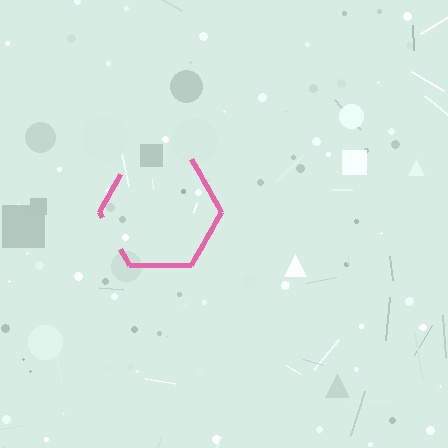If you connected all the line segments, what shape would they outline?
They would outline a hexagon.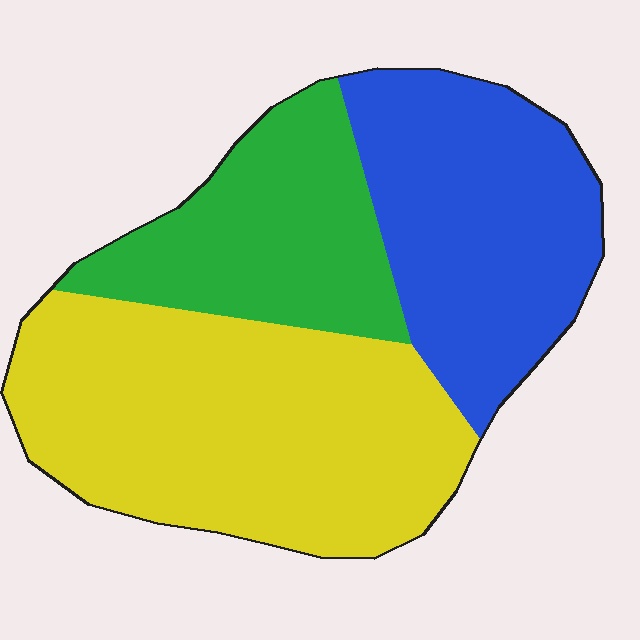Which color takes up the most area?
Yellow, at roughly 45%.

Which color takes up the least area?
Green, at roughly 25%.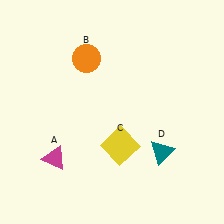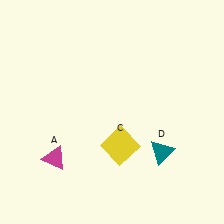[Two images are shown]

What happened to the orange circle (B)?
The orange circle (B) was removed in Image 2. It was in the top-left area of Image 1.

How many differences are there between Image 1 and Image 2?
There is 1 difference between the two images.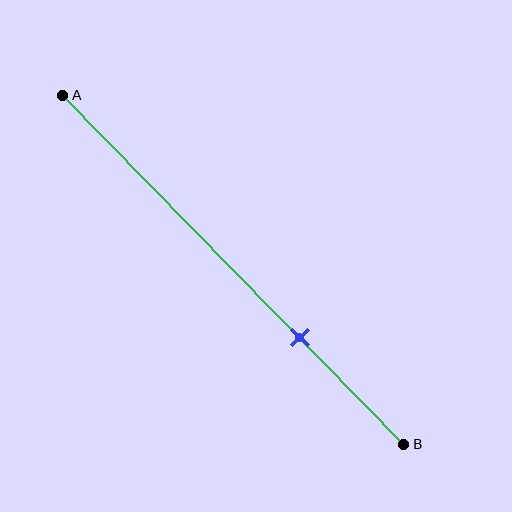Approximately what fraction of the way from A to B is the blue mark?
The blue mark is approximately 70% of the way from A to B.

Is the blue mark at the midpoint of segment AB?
No, the mark is at about 70% from A, not at the 50% midpoint.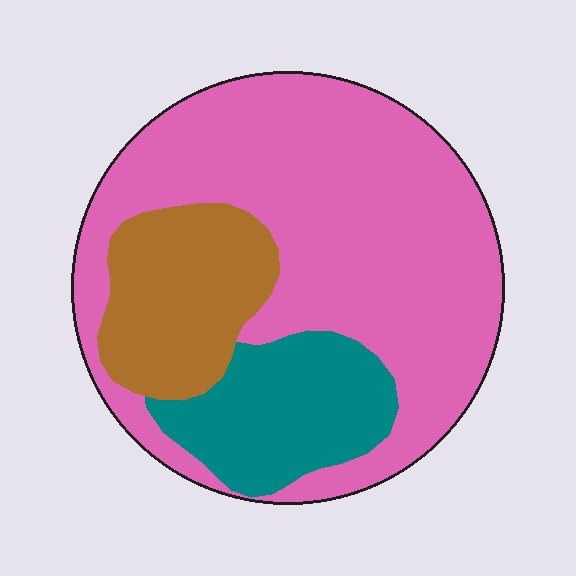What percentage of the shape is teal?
Teal covers 18% of the shape.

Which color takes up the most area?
Pink, at roughly 65%.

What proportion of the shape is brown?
Brown covers roughly 20% of the shape.